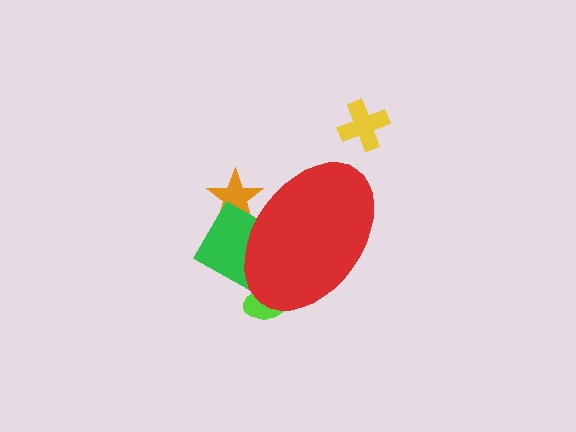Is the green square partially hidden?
Yes, the green square is partially hidden behind the red ellipse.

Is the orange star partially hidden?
Yes, the orange star is partially hidden behind the red ellipse.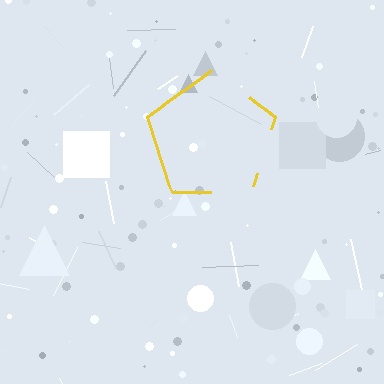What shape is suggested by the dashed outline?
The dashed outline suggests a pentagon.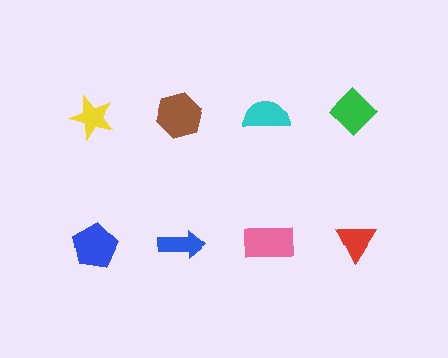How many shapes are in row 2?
4 shapes.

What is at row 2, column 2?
A blue arrow.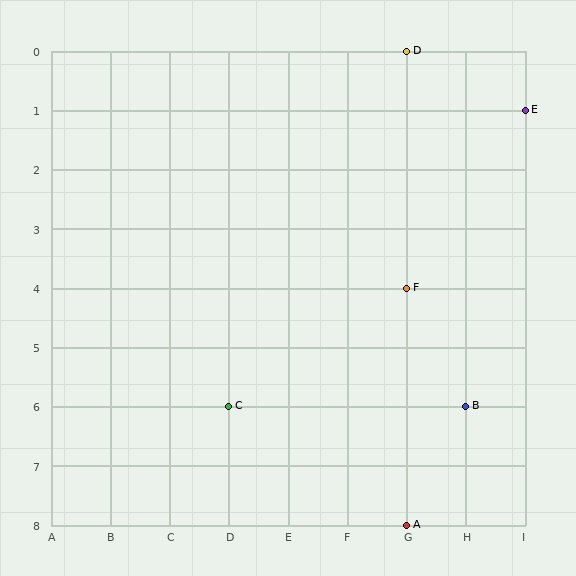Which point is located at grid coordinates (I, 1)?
Point E is at (I, 1).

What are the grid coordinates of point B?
Point B is at grid coordinates (H, 6).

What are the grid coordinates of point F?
Point F is at grid coordinates (G, 4).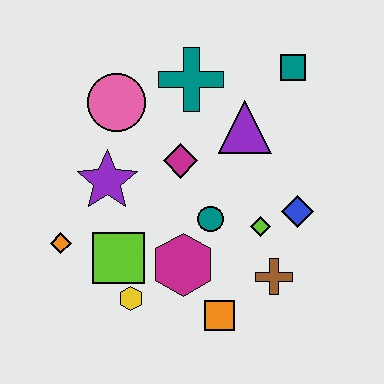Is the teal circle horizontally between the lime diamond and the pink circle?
Yes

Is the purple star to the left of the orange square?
Yes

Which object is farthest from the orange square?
The teal square is farthest from the orange square.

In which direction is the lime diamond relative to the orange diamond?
The lime diamond is to the right of the orange diamond.